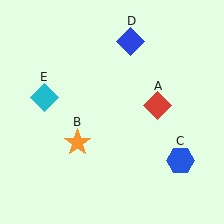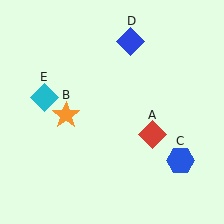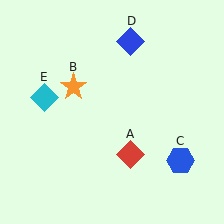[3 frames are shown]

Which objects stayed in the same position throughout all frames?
Blue hexagon (object C) and blue diamond (object D) and cyan diamond (object E) remained stationary.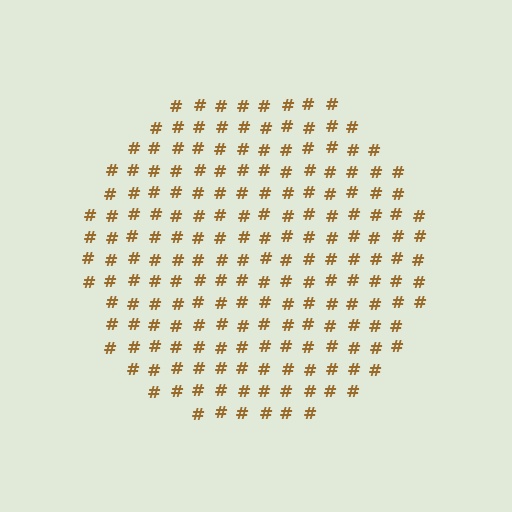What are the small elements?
The small elements are hash symbols.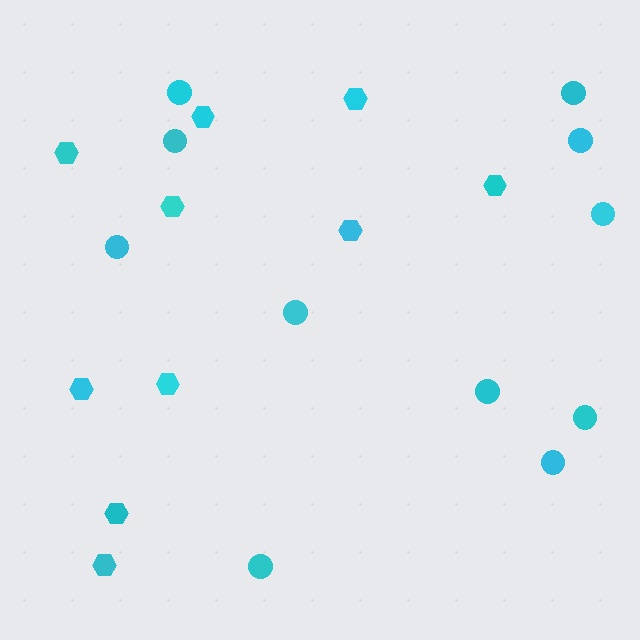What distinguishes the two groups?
There are 2 groups: one group of hexagons (10) and one group of circles (11).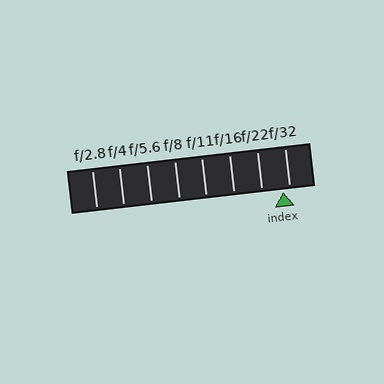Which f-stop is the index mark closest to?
The index mark is closest to f/32.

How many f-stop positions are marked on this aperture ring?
There are 8 f-stop positions marked.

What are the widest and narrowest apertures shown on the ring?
The widest aperture shown is f/2.8 and the narrowest is f/32.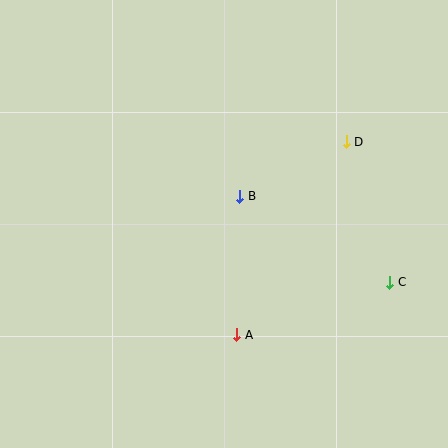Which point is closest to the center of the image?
Point B at (240, 196) is closest to the center.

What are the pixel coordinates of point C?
Point C is at (390, 282).